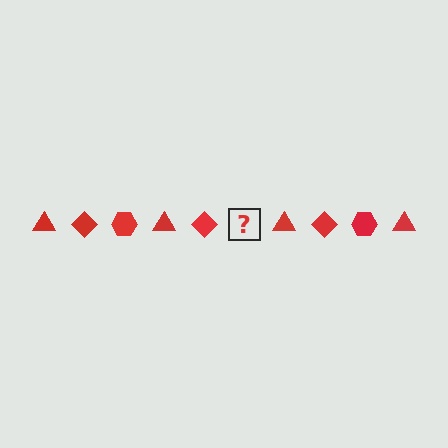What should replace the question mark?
The question mark should be replaced with a red hexagon.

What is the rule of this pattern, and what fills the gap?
The rule is that the pattern cycles through triangle, diamond, hexagon shapes in red. The gap should be filled with a red hexagon.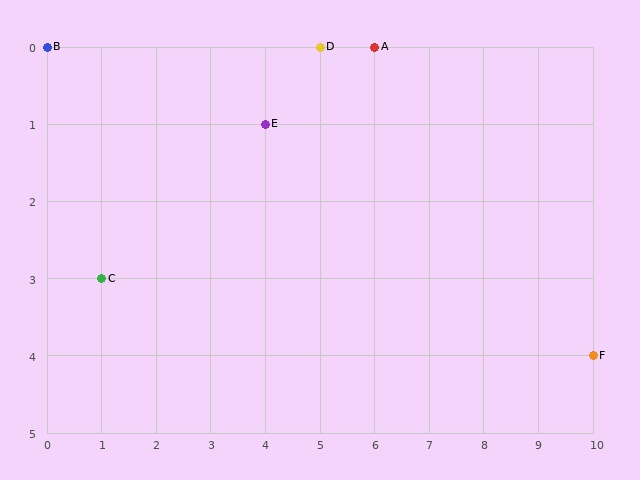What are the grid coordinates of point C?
Point C is at grid coordinates (1, 3).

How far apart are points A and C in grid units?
Points A and C are 5 columns and 3 rows apart (about 5.8 grid units diagonally).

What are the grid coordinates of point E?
Point E is at grid coordinates (4, 1).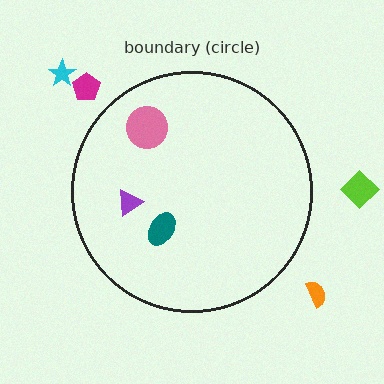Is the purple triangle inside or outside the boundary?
Inside.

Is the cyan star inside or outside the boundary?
Outside.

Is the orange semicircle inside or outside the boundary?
Outside.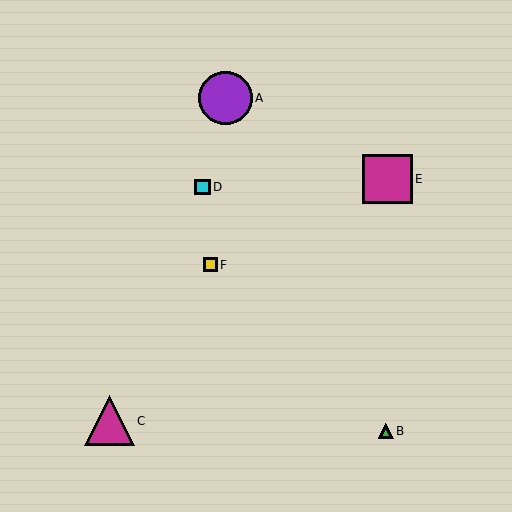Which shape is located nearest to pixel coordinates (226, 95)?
The purple circle (labeled A) at (225, 98) is nearest to that location.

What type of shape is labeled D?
Shape D is a cyan square.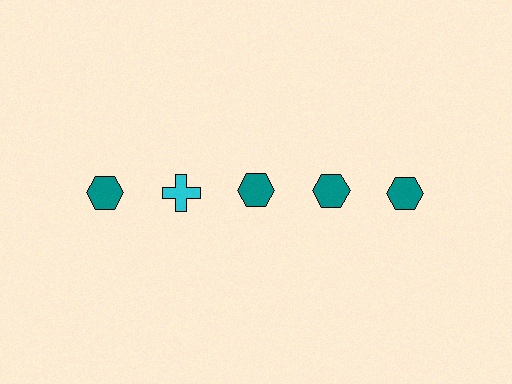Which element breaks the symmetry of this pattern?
The cyan cross in the top row, second from left column breaks the symmetry. All other shapes are teal hexagons.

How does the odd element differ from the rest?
It differs in both color (cyan instead of teal) and shape (cross instead of hexagon).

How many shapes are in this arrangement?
There are 5 shapes arranged in a grid pattern.